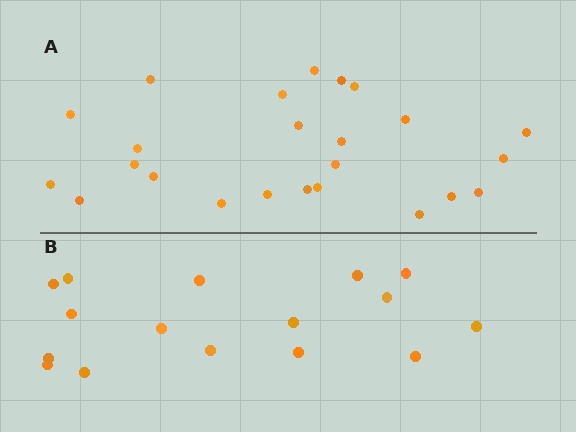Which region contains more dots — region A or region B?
Region A (the top region) has more dots.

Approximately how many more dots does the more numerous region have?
Region A has roughly 8 or so more dots than region B.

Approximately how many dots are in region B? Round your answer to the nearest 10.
About 20 dots. (The exact count is 16, which rounds to 20.)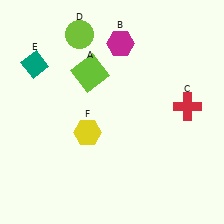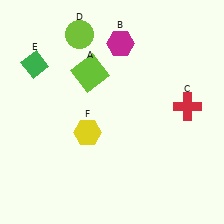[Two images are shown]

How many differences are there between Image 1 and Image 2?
There is 1 difference between the two images.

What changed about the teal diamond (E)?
In Image 1, E is teal. In Image 2, it changed to green.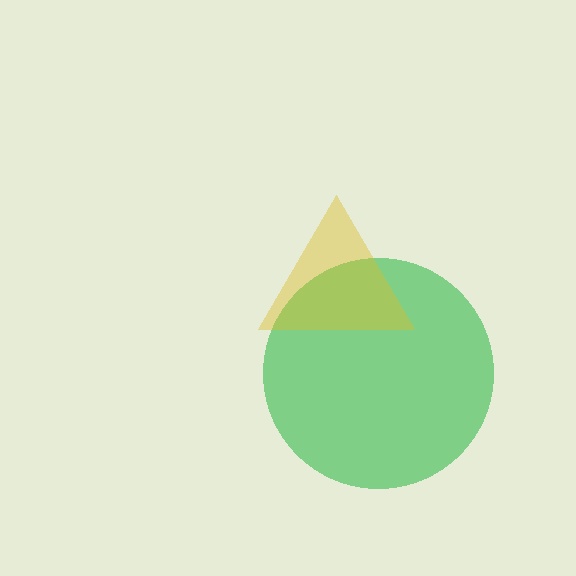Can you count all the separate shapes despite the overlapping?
Yes, there are 2 separate shapes.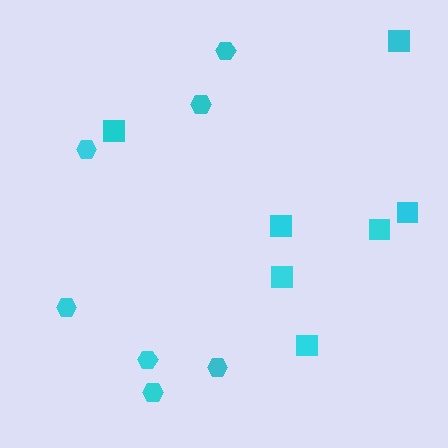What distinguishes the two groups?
There are 2 groups: one group of squares (7) and one group of hexagons (7).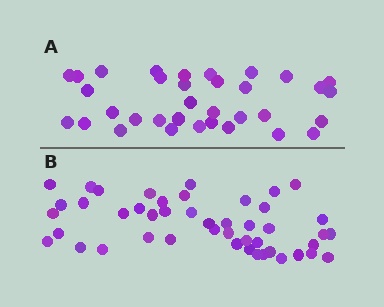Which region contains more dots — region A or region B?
Region B (the bottom region) has more dots.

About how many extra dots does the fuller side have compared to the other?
Region B has roughly 12 or so more dots than region A.